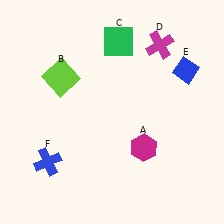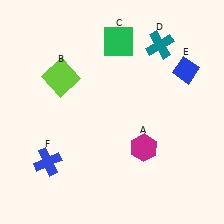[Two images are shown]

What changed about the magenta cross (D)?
In Image 1, D is magenta. In Image 2, it changed to teal.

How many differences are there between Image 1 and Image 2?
There is 1 difference between the two images.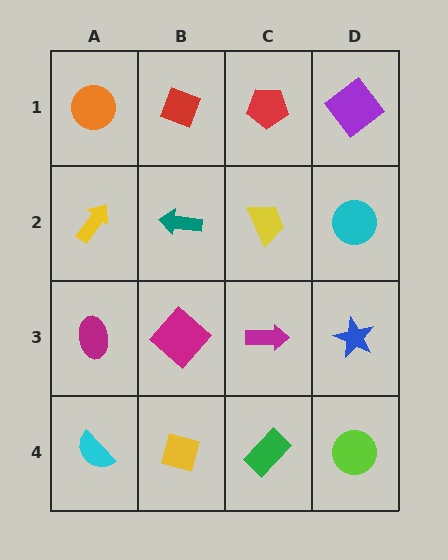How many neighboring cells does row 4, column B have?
3.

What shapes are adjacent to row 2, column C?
A red pentagon (row 1, column C), a magenta arrow (row 3, column C), a teal arrow (row 2, column B), a cyan circle (row 2, column D).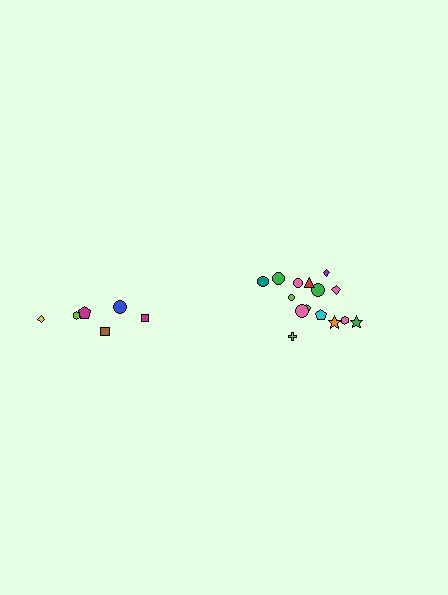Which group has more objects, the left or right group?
The right group.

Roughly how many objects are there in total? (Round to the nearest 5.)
Roughly 20 objects in total.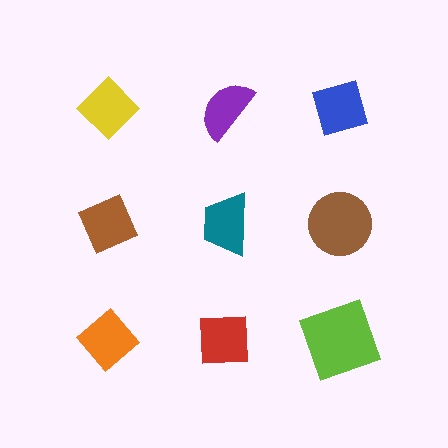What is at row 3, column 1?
An orange diamond.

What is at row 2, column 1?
A brown diamond.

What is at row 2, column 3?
A brown circle.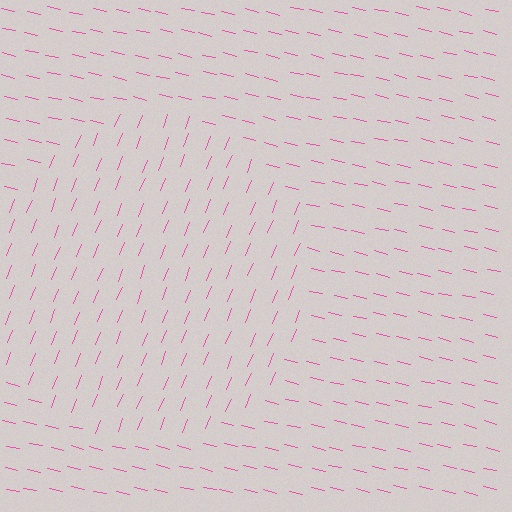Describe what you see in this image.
The image is filled with small pink line segments. A circle region in the image has lines oriented differently from the surrounding lines, creating a visible texture boundary.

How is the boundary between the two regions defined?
The boundary is defined purely by a change in line orientation (approximately 81 degrees difference). All lines are the same color and thickness.